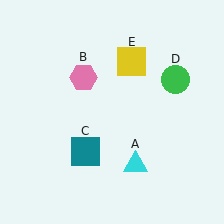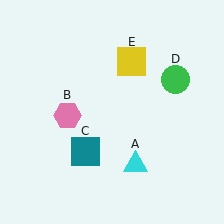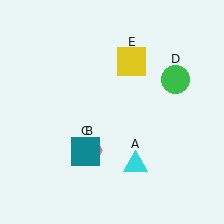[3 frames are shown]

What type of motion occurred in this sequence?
The pink hexagon (object B) rotated counterclockwise around the center of the scene.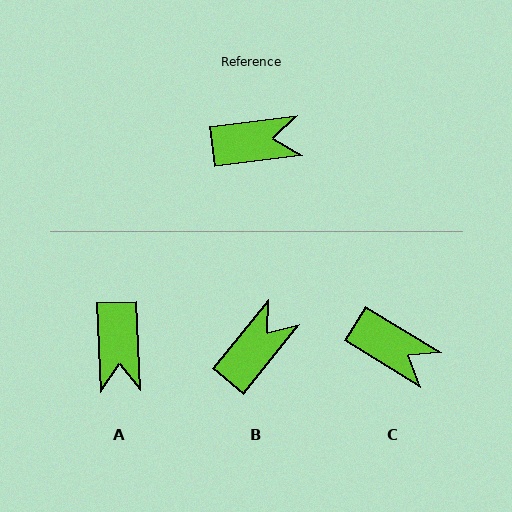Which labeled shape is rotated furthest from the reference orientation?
A, about 94 degrees away.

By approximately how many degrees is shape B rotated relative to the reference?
Approximately 44 degrees counter-clockwise.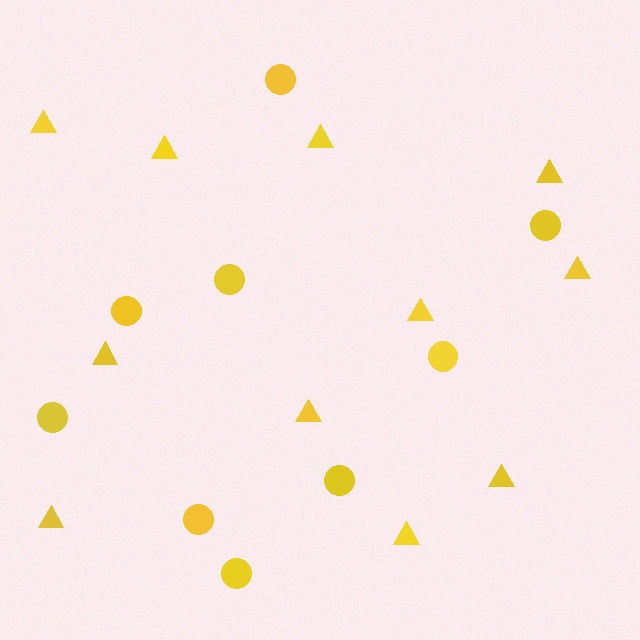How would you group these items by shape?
There are 2 groups: one group of triangles (11) and one group of circles (9).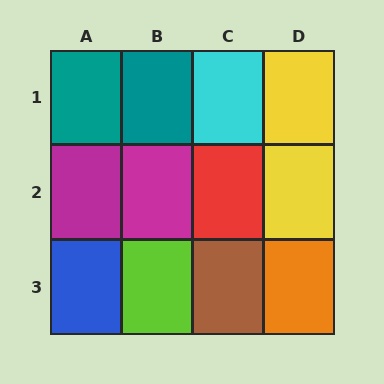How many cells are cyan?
1 cell is cyan.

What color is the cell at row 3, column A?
Blue.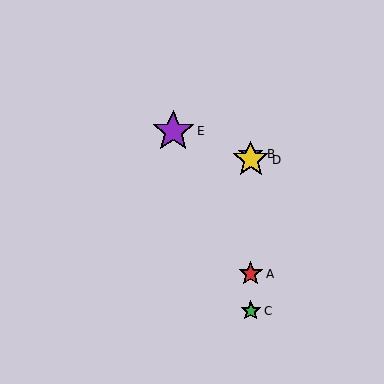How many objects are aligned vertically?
4 objects (A, B, C, D) are aligned vertically.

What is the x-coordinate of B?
Object B is at x≈251.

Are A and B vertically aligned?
Yes, both are at x≈251.